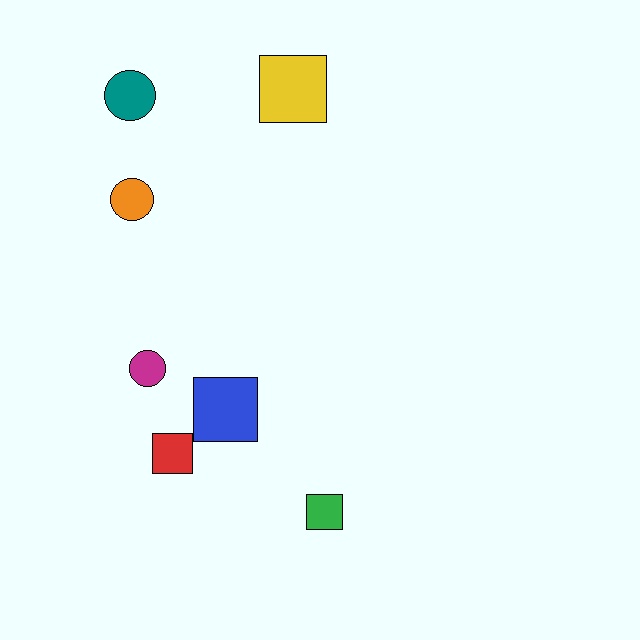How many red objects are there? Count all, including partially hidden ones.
There is 1 red object.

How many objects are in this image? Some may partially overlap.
There are 7 objects.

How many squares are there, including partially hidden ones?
There are 4 squares.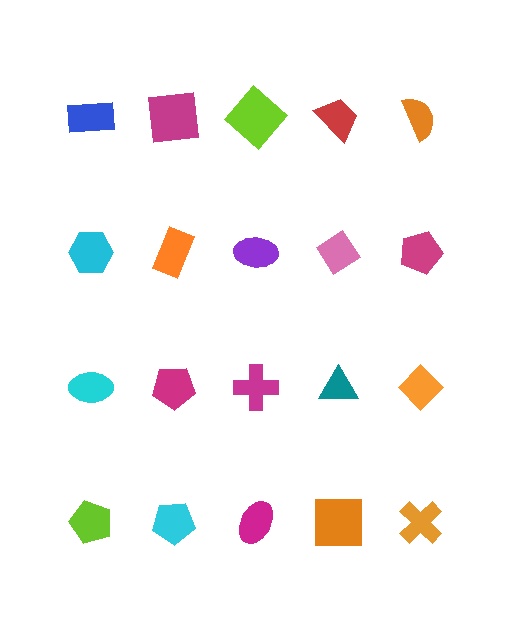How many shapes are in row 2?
5 shapes.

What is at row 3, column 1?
A cyan ellipse.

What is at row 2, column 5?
A magenta pentagon.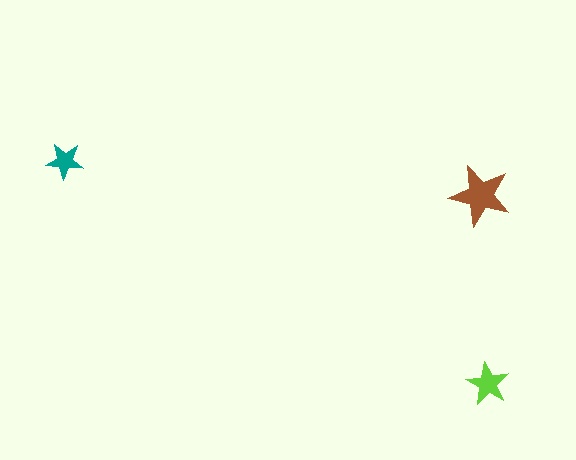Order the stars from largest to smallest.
the brown one, the lime one, the teal one.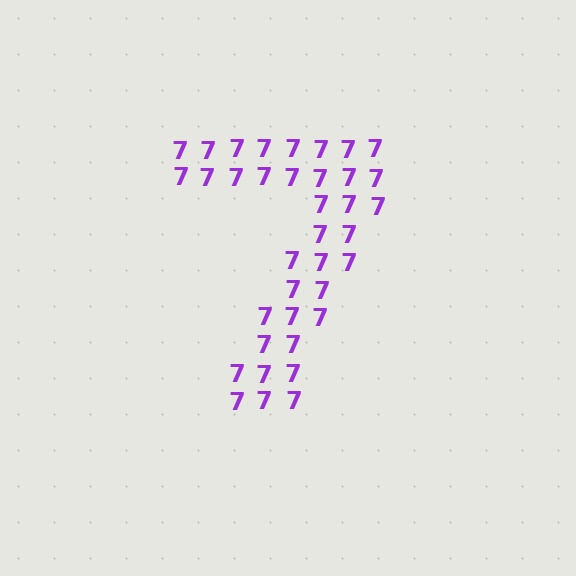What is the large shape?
The large shape is the digit 7.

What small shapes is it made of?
It is made of small digit 7's.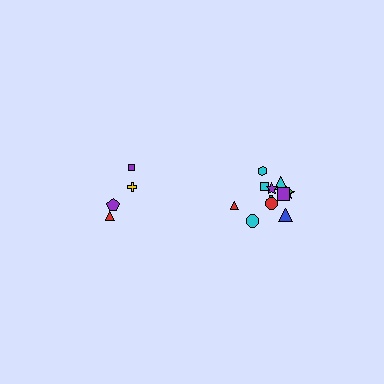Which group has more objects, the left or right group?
The right group.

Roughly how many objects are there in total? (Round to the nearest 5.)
Roughly 15 objects in total.